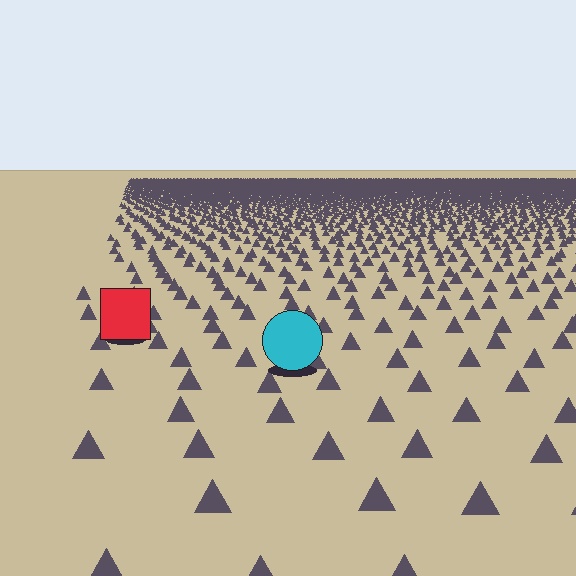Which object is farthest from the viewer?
The red square is farthest from the viewer. It appears smaller and the ground texture around it is denser.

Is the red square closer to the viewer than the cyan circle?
No. The cyan circle is closer — you can tell from the texture gradient: the ground texture is coarser near it.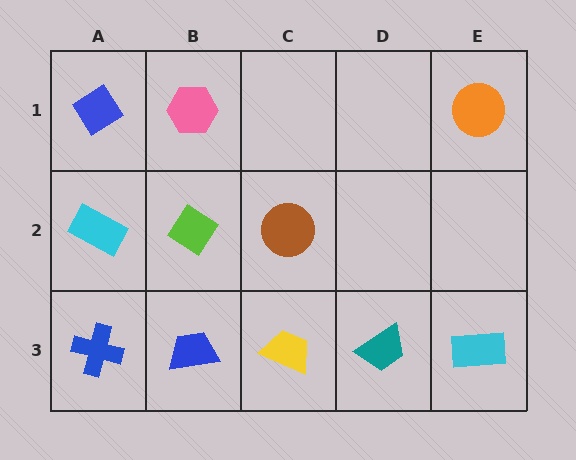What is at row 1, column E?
An orange circle.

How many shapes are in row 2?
3 shapes.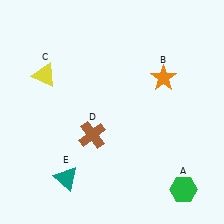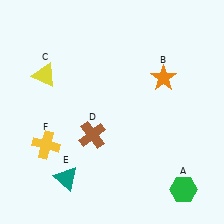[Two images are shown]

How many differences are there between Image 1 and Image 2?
There is 1 difference between the two images.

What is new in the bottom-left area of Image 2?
A yellow cross (F) was added in the bottom-left area of Image 2.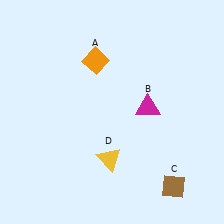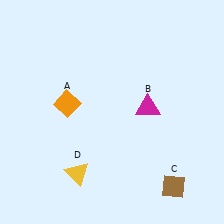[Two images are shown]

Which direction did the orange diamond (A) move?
The orange diamond (A) moved down.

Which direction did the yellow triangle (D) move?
The yellow triangle (D) moved left.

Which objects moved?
The objects that moved are: the orange diamond (A), the yellow triangle (D).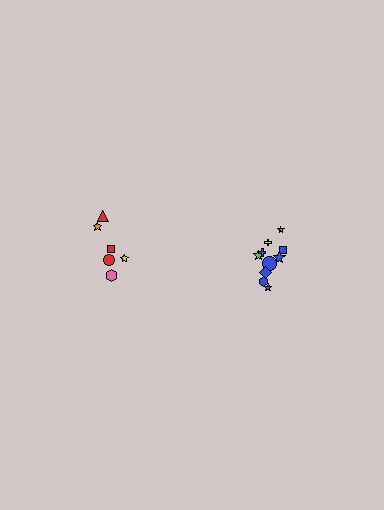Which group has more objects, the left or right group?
The right group.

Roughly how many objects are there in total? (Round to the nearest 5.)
Roughly 15 objects in total.